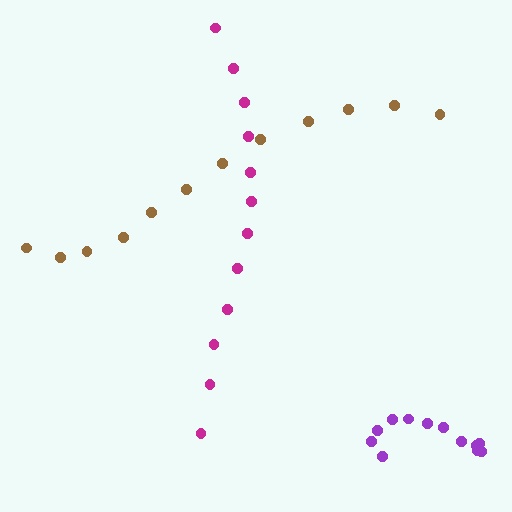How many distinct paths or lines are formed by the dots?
There are 3 distinct paths.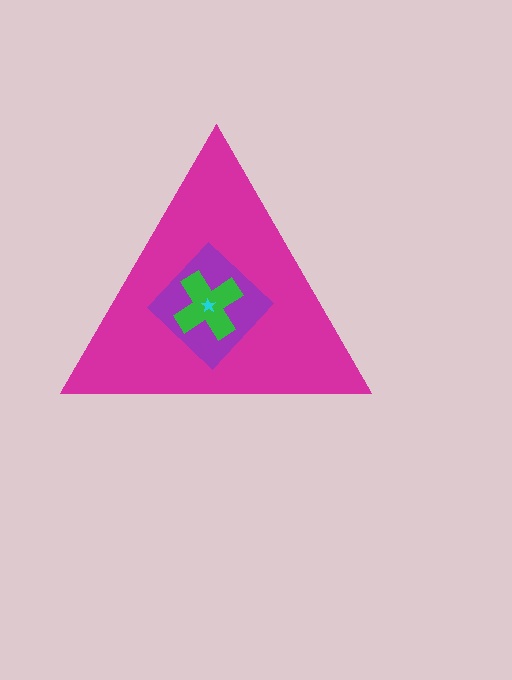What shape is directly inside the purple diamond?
The green cross.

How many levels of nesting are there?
4.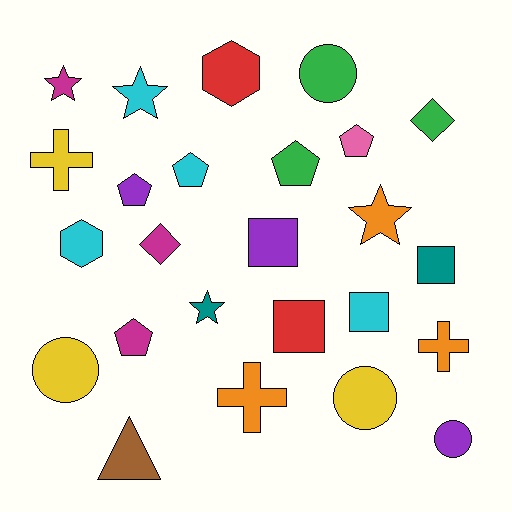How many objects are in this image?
There are 25 objects.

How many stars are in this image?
There are 4 stars.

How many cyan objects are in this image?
There are 4 cyan objects.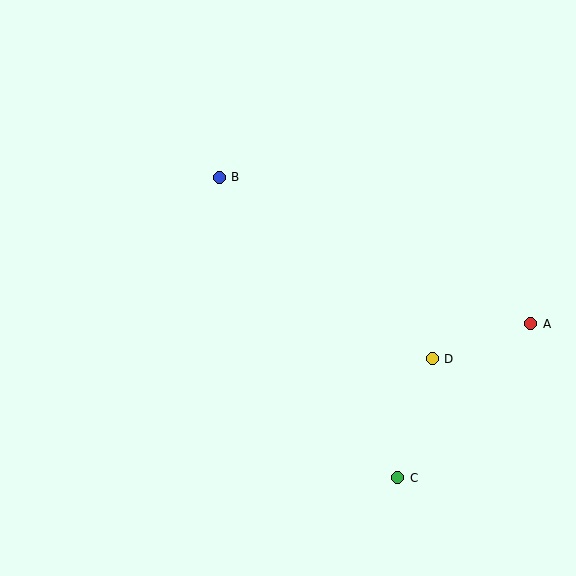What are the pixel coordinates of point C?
Point C is at (398, 478).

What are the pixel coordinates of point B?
Point B is at (219, 177).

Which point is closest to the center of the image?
Point B at (219, 177) is closest to the center.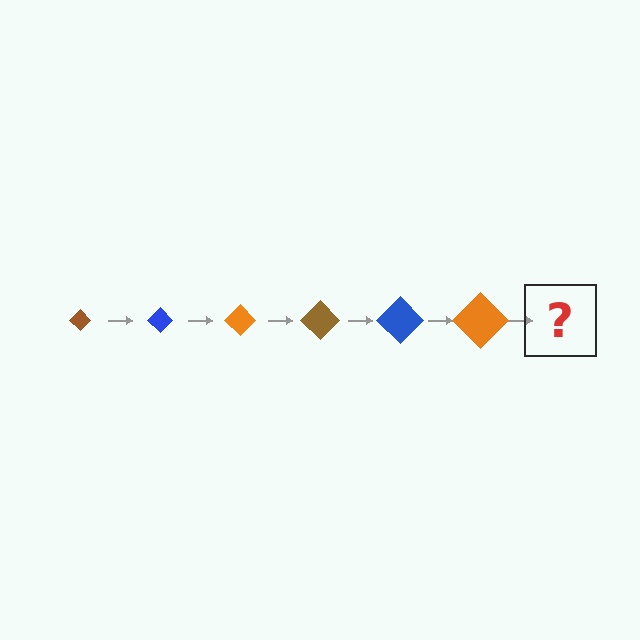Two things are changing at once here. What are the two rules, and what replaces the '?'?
The two rules are that the diamond grows larger each step and the color cycles through brown, blue, and orange. The '?' should be a brown diamond, larger than the previous one.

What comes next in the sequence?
The next element should be a brown diamond, larger than the previous one.